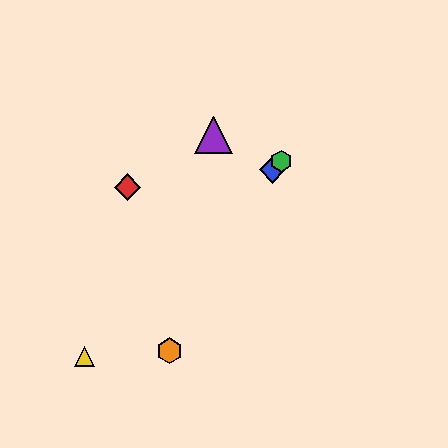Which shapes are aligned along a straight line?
The blue diamond, the green hexagon, the yellow triangle are aligned along a straight line.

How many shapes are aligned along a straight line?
3 shapes (the blue diamond, the green hexagon, the yellow triangle) are aligned along a straight line.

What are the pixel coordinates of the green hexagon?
The green hexagon is at (281, 161).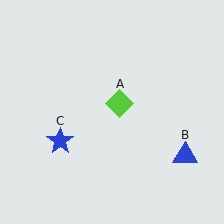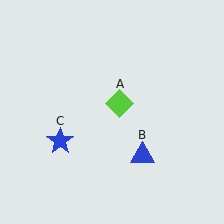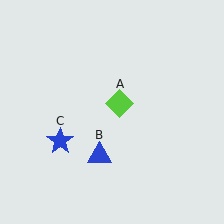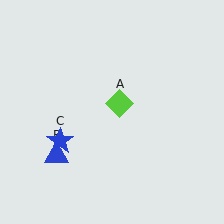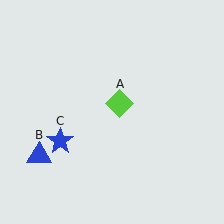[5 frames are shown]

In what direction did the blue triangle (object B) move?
The blue triangle (object B) moved left.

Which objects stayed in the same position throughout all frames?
Lime diamond (object A) and blue star (object C) remained stationary.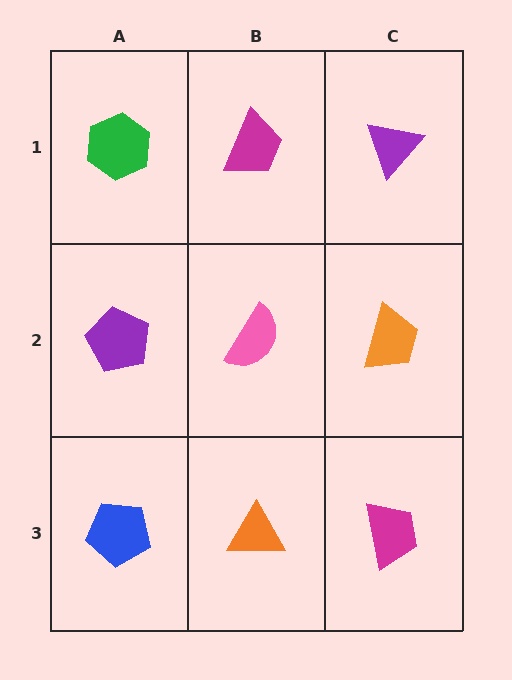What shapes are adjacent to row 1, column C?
An orange trapezoid (row 2, column C), a magenta trapezoid (row 1, column B).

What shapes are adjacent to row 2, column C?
A purple triangle (row 1, column C), a magenta trapezoid (row 3, column C), a pink semicircle (row 2, column B).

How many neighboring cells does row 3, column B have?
3.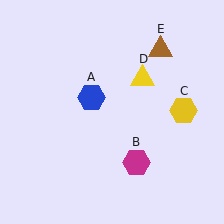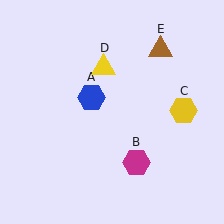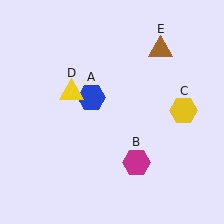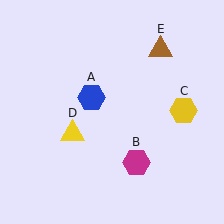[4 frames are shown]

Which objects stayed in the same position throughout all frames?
Blue hexagon (object A) and magenta hexagon (object B) and yellow hexagon (object C) and brown triangle (object E) remained stationary.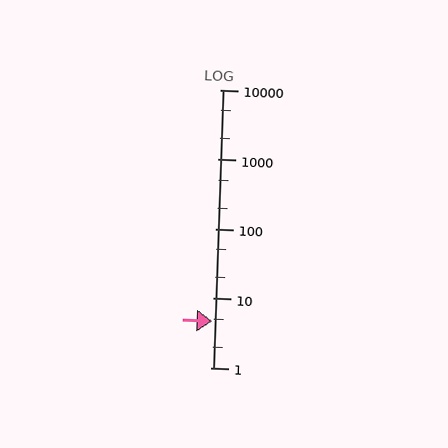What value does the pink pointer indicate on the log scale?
The pointer indicates approximately 4.6.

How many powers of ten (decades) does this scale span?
The scale spans 4 decades, from 1 to 10000.